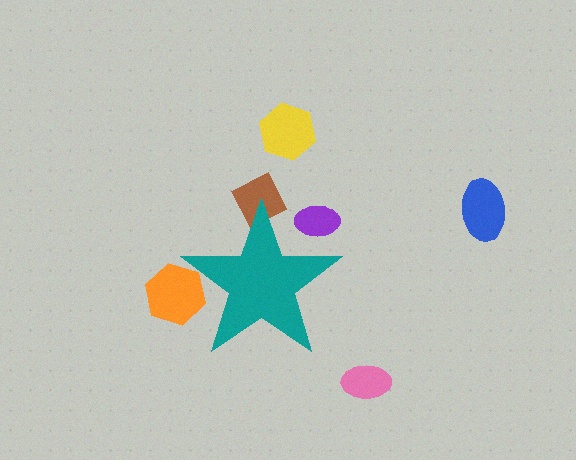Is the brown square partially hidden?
Yes, the brown square is partially hidden behind the teal star.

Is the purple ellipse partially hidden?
Yes, the purple ellipse is partially hidden behind the teal star.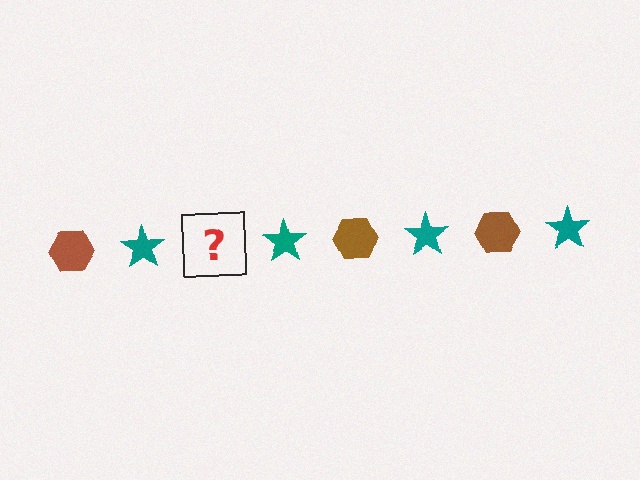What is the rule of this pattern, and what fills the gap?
The rule is that the pattern alternates between brown hexagon and teal star. The gap should be filled with a brown hexagon.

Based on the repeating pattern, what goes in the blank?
The blank should be a brown hexagon.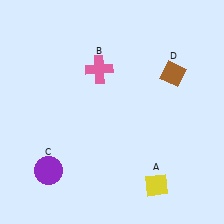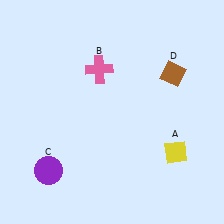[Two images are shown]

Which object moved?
The yellow diamond (A) moved up.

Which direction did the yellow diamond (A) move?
The yellow diamond (A) moved up.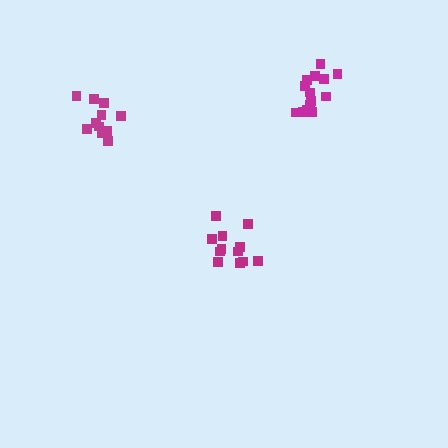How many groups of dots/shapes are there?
There are 3 groups.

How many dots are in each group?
Group 1: 11 dots, Group 2: 12 dots, Group 3: 14 dots (37 total).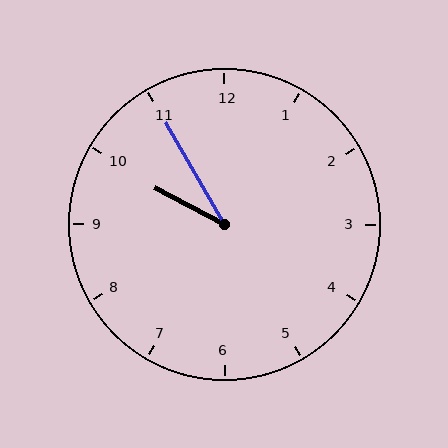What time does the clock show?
9:55.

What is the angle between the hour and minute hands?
Approximately 32 degrees.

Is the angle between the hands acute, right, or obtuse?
It is acute.